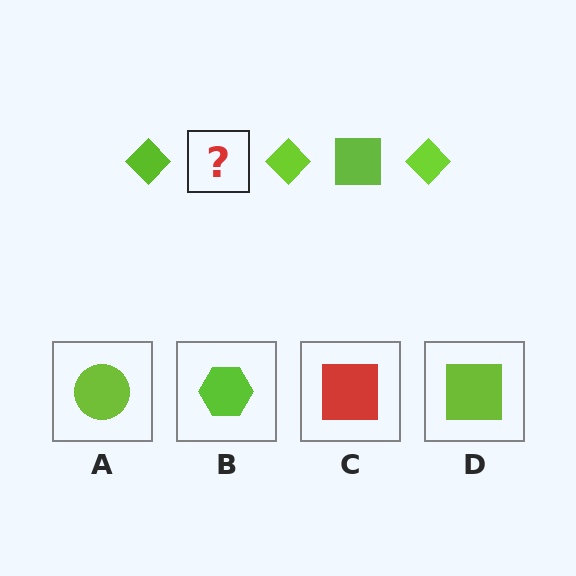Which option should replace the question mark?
Option D.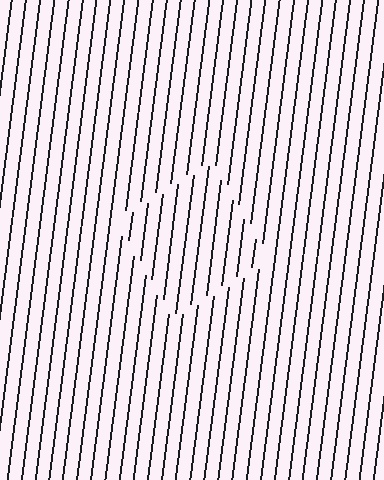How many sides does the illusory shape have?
4 sides — the line-ends trace a square.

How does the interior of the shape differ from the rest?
The interior of the shape contains the same grating, shifted by half a period — the contour is defined by the phase discontinuity where line-ends from the inner and outer gratings abut.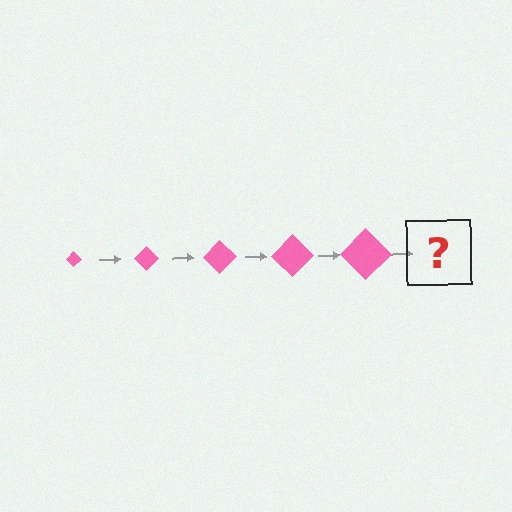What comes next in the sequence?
The next element should be a pink diamond, larger than the previous one.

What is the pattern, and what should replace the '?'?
The pattern is that the diamond gets progressively larger each step. The '?' should be a pink diamond, larger than the previous one.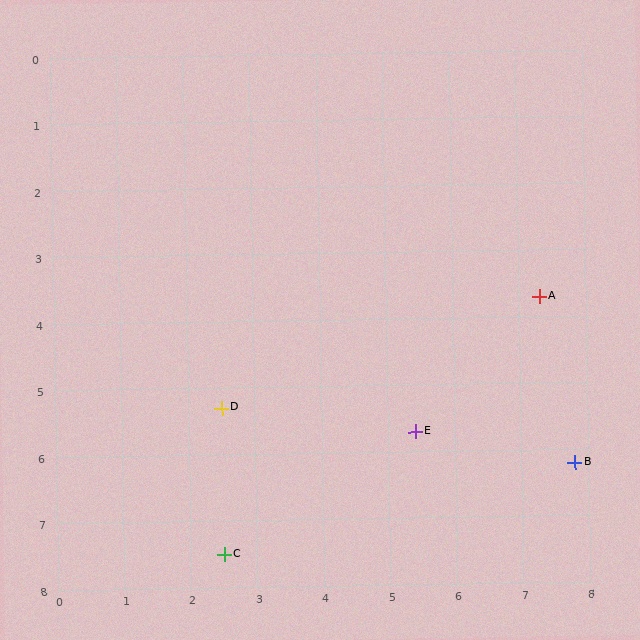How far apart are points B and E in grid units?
Points B and E are about 2.5 grid units apart.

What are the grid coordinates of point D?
Point D is at approximately (2.5, 5.3).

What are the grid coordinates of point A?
Point A is at approximately (7.3, 3.7).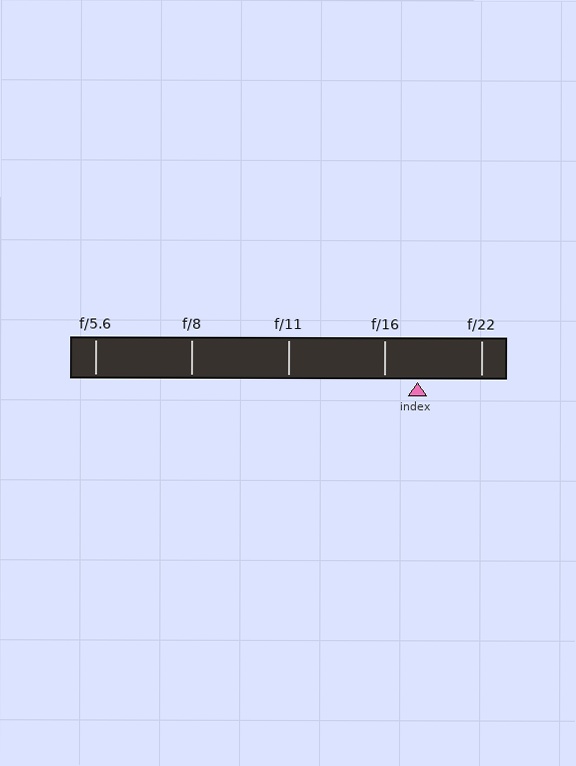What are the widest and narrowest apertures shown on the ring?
The widest aperture shown is f/5.6 and the narrowest is f/22.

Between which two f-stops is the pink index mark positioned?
The index mark is between f/16 and f/22.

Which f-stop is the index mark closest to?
The index mark is closest to f/16.